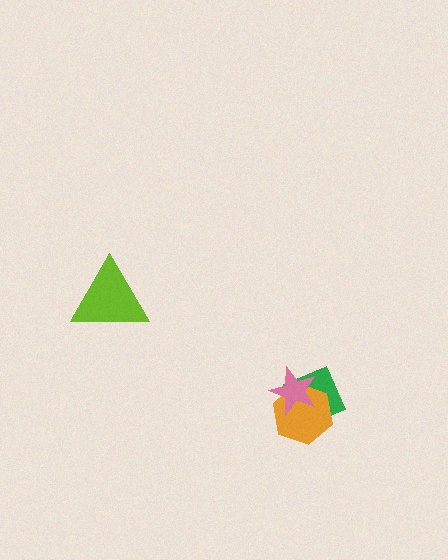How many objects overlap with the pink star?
2 objects overlap with the pink star.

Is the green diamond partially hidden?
Yes, it is partially covered by another shape.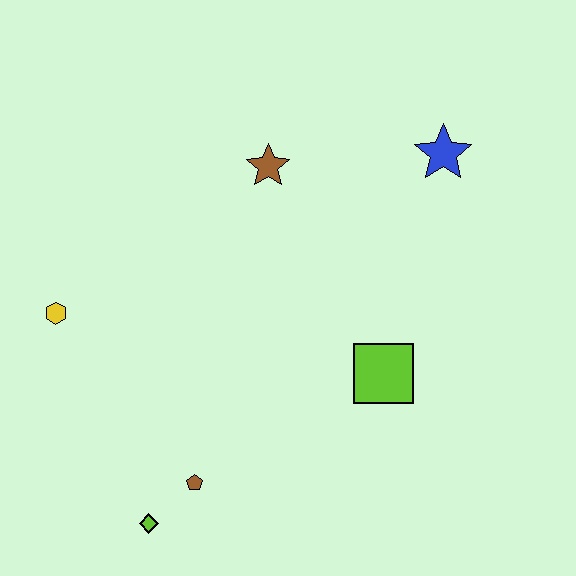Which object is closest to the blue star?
The brown star is closest to the blue star.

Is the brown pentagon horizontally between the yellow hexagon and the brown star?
Yes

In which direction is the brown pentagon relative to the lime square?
The brown pentagon is to the left of the lime square.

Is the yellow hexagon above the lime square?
Yes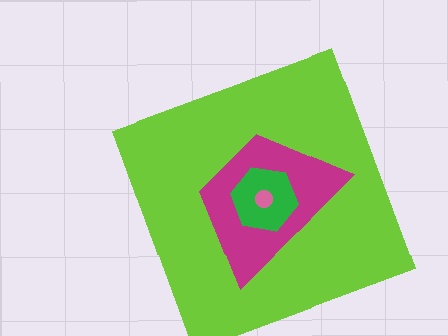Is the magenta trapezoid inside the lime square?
Yes.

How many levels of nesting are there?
4.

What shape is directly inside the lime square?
The magenta trapezoid.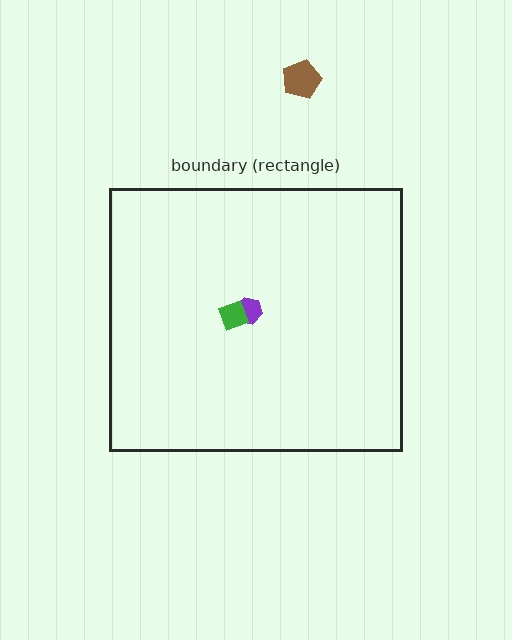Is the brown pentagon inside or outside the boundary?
Outside.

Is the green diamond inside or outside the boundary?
Inside.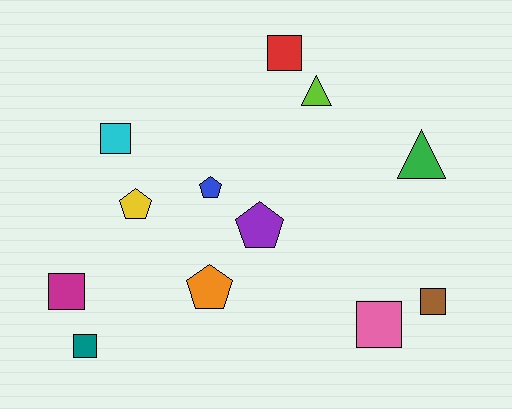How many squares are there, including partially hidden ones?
There are 6 squares.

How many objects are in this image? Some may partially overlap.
There are 12 objects.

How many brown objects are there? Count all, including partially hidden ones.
There is 1 brown object.